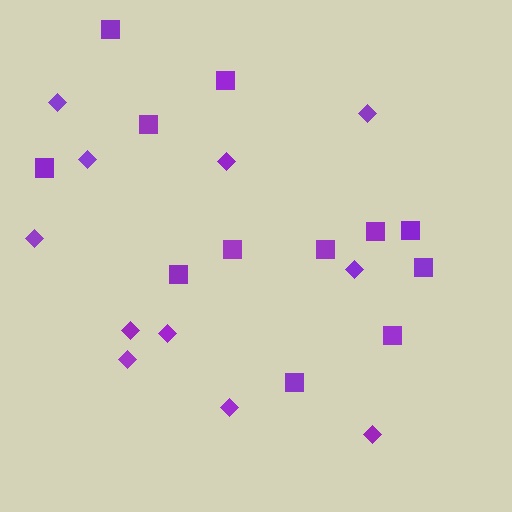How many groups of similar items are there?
There are 2 groups: one group of diamonds (11) and one group of squares (12).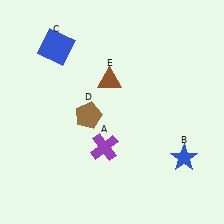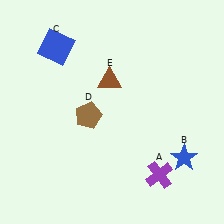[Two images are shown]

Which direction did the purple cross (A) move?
The purple cross (A) moved right.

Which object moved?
The purple cross (A) moved right.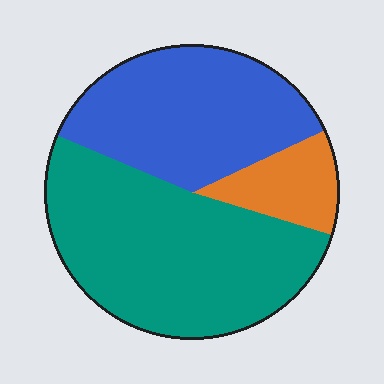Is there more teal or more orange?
Teal.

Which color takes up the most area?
Teal, at roughly 50%.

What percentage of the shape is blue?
Blue takes up about three eighths (3/8) of the shape.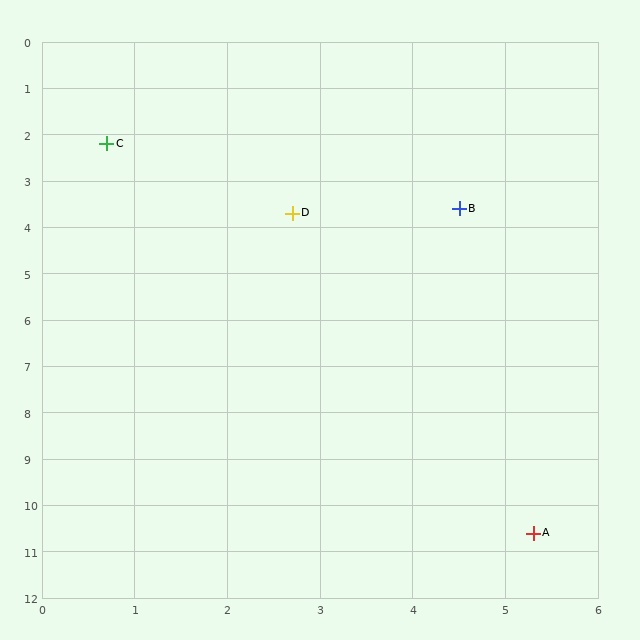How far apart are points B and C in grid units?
Points B and C are about 4.0 grid units apart.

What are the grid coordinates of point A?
Point A is at approximately (5.3, 10.6).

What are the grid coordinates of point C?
Point C is at approximately (0.7, 2.2).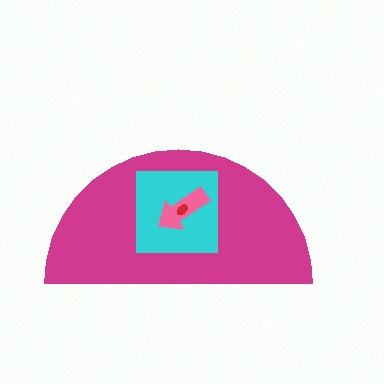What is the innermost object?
The red ellipse.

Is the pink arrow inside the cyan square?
Yes.